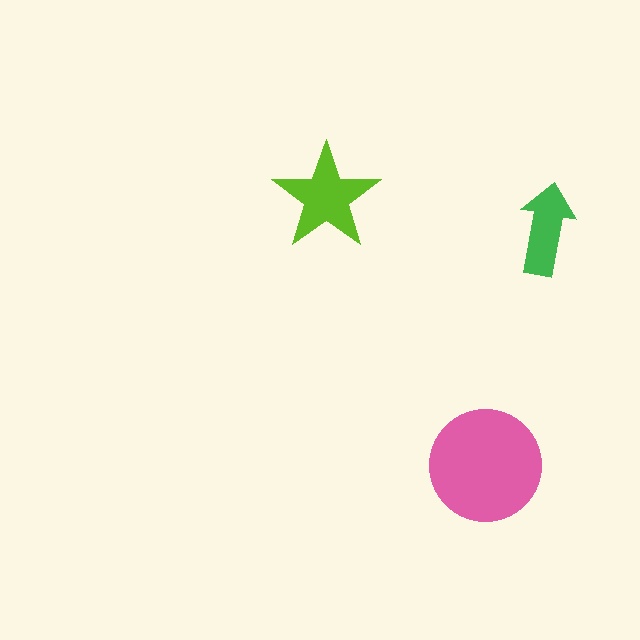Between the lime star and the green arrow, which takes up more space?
The lime star.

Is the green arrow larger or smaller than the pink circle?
Smaller.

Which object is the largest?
The pink circle.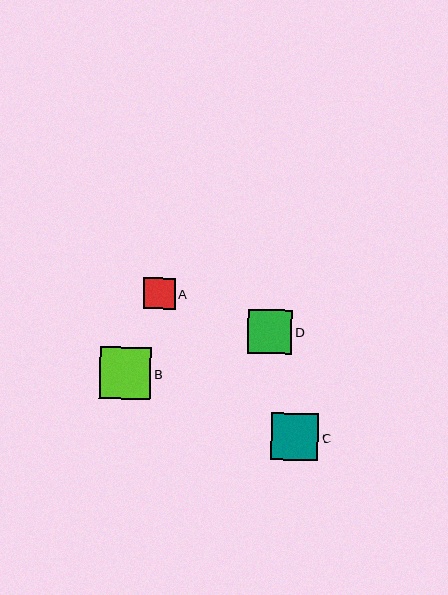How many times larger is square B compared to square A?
Square B is approximately 1.6 times the size of square A.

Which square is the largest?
Square B is the largest with a size of approximately 52 pixels.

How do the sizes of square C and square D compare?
Square C and square D are approximately the same size.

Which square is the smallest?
Square A is the smallest with a size of approximately 32 pixels.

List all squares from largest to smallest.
From largest to smallest: B, C, D, A.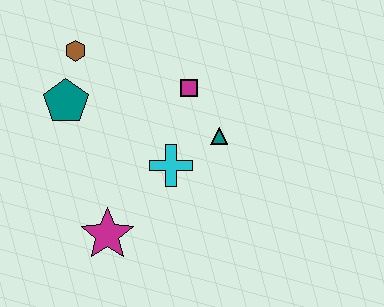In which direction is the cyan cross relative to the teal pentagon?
The cyan cross is to the right of the teal pentagon.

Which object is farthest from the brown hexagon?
The magenta star is farthest from the brown hexagon.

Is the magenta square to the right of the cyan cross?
Yes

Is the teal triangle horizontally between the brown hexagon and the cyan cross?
No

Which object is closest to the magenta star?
The cyan cross is closest to the magenta star.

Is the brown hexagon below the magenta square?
No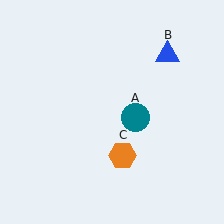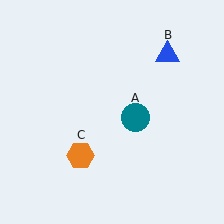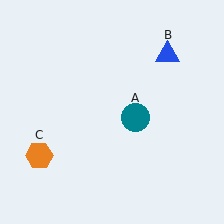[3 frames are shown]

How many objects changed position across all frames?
1 object changed position: orange hexagon (object C).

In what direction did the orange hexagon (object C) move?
The orange hexagon (object C) moved left.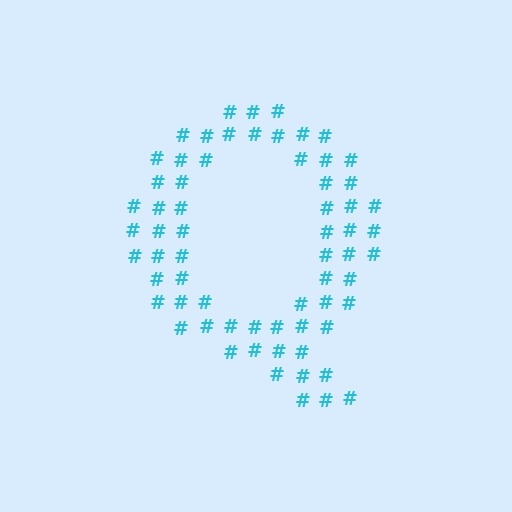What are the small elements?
The small elements are hash symbols.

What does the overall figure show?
The overall figure shows the letter Q.